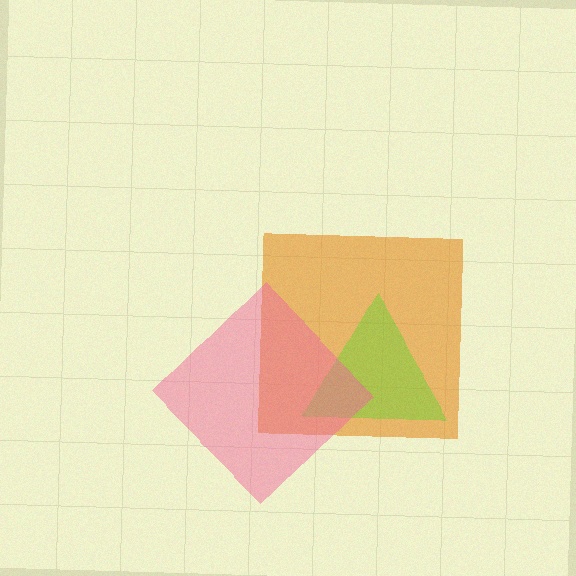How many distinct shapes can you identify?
There are 3 distinct shapes: an orange square, a lime triangle, a pink diamond.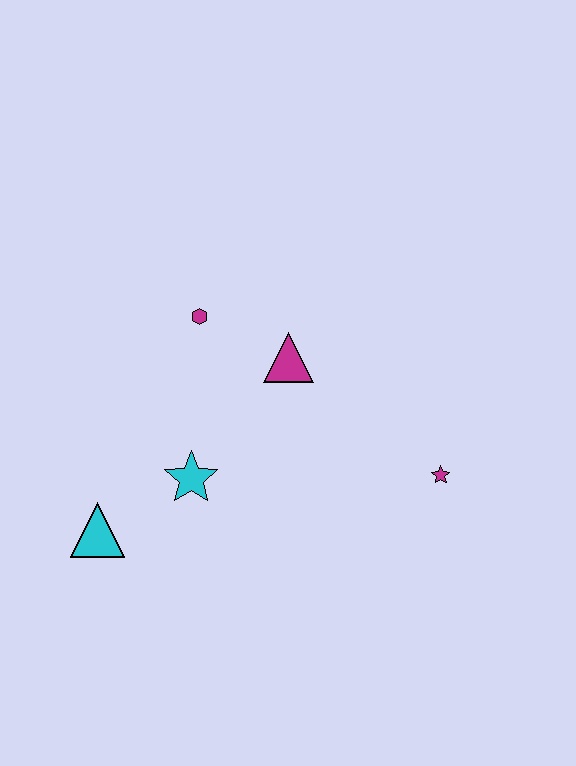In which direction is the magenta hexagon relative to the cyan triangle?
The magenta hexagon is above the cyan triangle.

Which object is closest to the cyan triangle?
The cyan star is closest to the cyan triangle.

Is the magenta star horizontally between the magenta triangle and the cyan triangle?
No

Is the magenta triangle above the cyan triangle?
Yes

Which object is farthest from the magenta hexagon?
The magenta star is farthest from the magenta hexagon.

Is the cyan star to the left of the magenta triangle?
Yes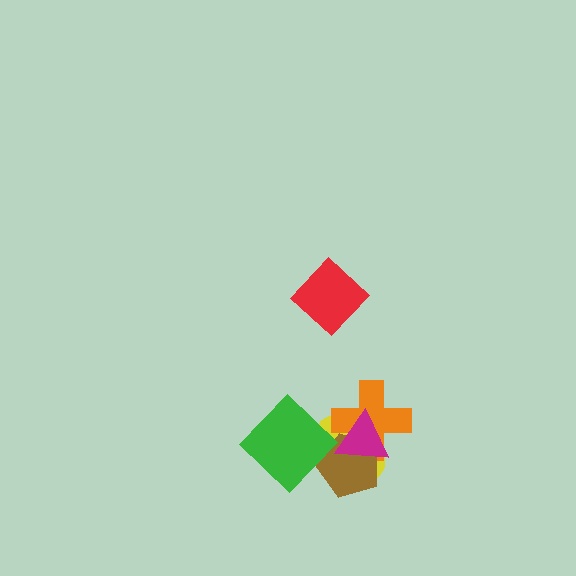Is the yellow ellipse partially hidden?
Yes, it is partially covered by another shape.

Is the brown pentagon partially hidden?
Yes, it is partially covered by another shape.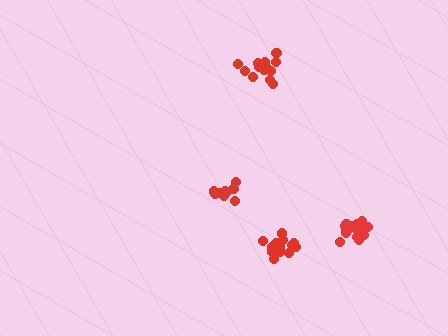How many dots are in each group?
Group 1: 18 dots, Group 2: 18 dots, Group 3: 12 dots, Group 4: 14 dots (62 total).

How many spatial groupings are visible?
There are 4 spatial groupings.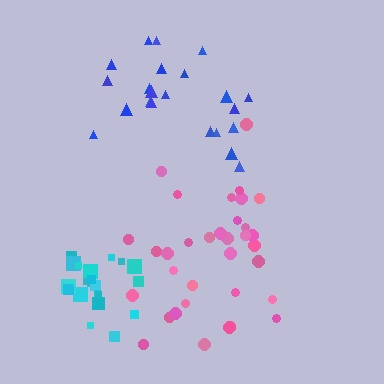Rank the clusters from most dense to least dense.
cyan, pink, blue.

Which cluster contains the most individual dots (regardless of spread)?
Pink (34).